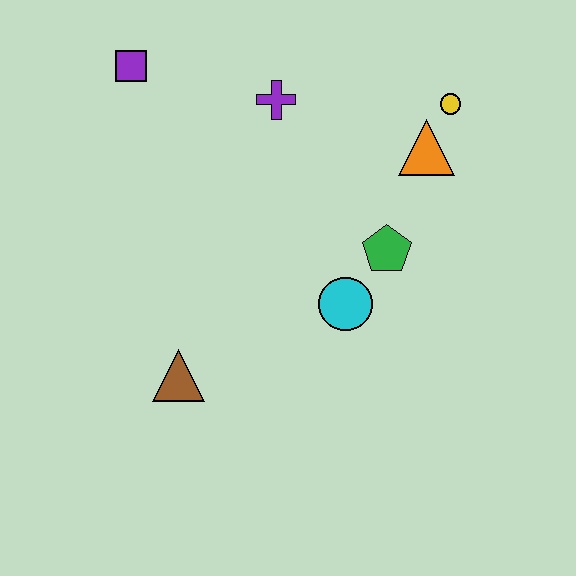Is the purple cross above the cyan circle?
Yes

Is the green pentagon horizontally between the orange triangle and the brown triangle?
Yes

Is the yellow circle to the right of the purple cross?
Yes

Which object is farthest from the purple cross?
The brown triangle is farthest from the purple cross.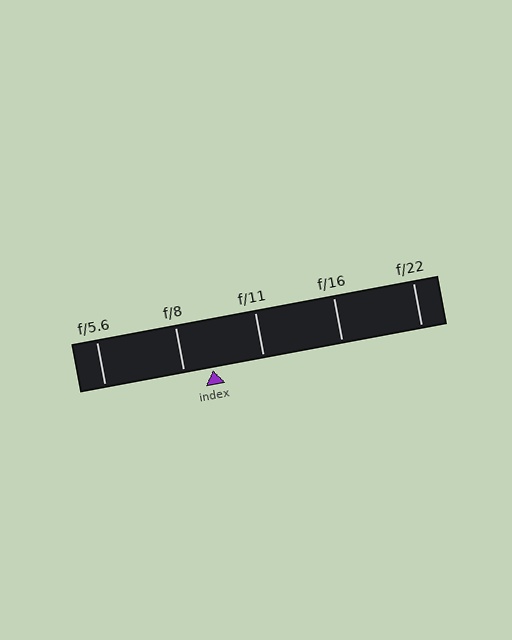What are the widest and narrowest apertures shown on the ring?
The widest aperture shown is f/5.6 and the narrowest is f/22.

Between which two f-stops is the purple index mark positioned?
The index mark is between f/8 and f/11.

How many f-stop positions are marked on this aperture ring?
There are 5 f-stop positions marked.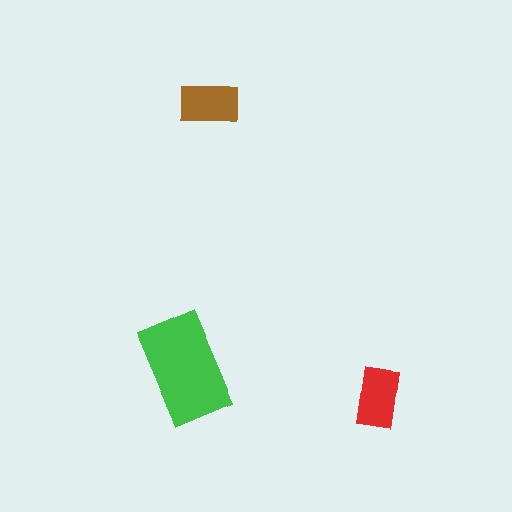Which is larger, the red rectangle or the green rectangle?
The green one.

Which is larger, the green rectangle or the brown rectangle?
The green one.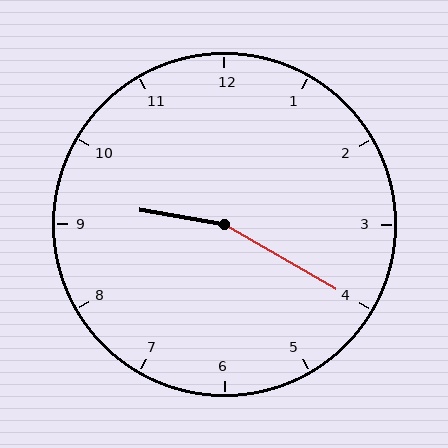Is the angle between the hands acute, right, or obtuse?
It is obtuse.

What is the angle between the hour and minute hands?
Approximately 160 degrees.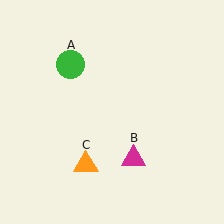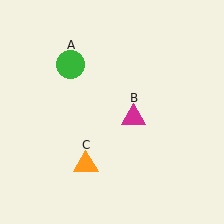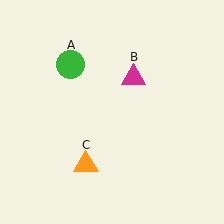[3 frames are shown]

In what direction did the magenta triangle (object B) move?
The magenta triangle (object B) moved up.